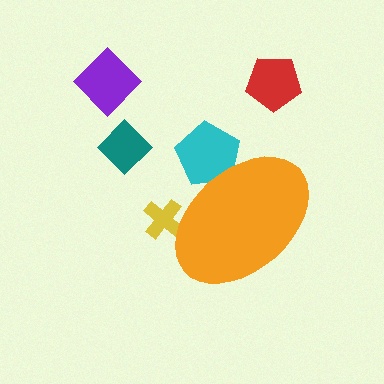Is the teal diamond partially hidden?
No, the teal diamond is fully visible.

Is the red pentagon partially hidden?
No, the red pentagon is fully visible.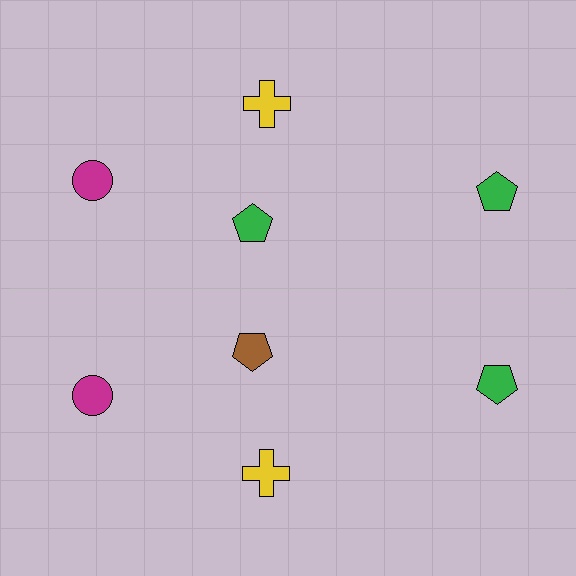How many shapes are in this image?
There are 8 shapes in this image.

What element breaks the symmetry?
The brown pentagon on the bottom side breaks the symmetry — its mirror counterpart is green.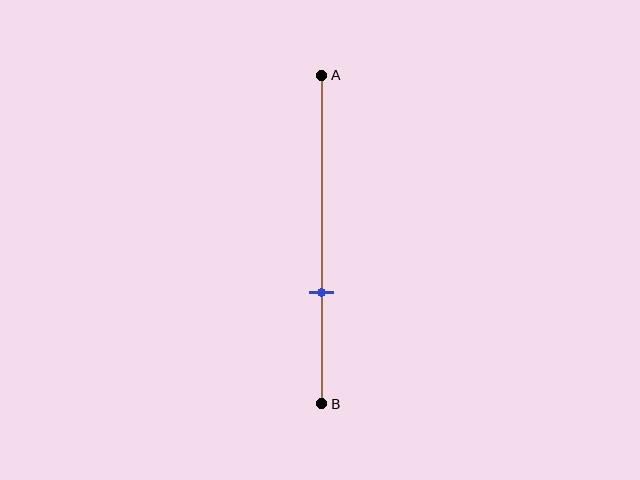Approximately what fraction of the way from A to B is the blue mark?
The blue mark is approximately 65% of the way from A to B.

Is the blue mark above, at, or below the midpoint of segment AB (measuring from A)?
The blue mark is below the midpoint of segment AB.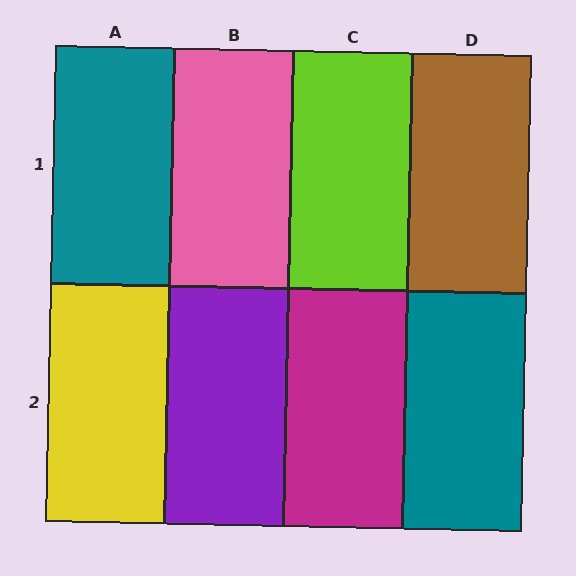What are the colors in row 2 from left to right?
Yellow, purple, magenta, teal.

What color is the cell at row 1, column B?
Pink.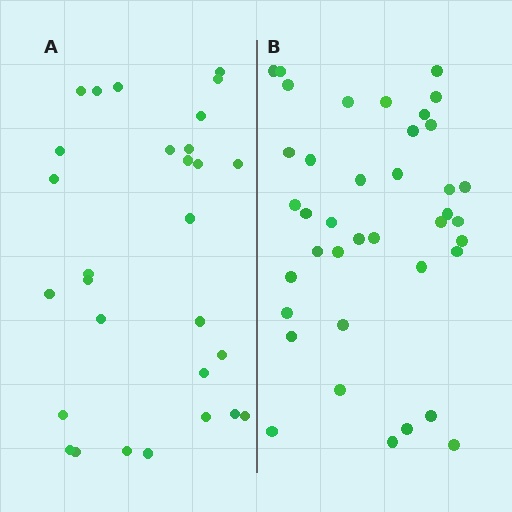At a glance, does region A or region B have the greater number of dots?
Region B (the right region) has more dots.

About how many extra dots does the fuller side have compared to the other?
Region B has roughly 10 or so more dots than region A.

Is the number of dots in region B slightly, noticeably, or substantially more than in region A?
Region B has noticeably more, but not dramatically so. The ratio is roughly 1.3 to 1.